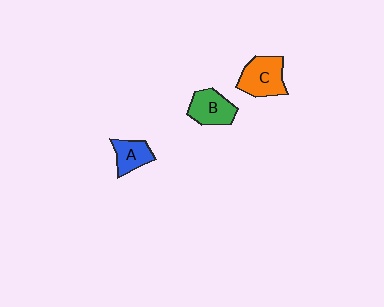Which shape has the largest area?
Shape C (orange).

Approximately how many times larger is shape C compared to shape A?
Approximately 1.5 times.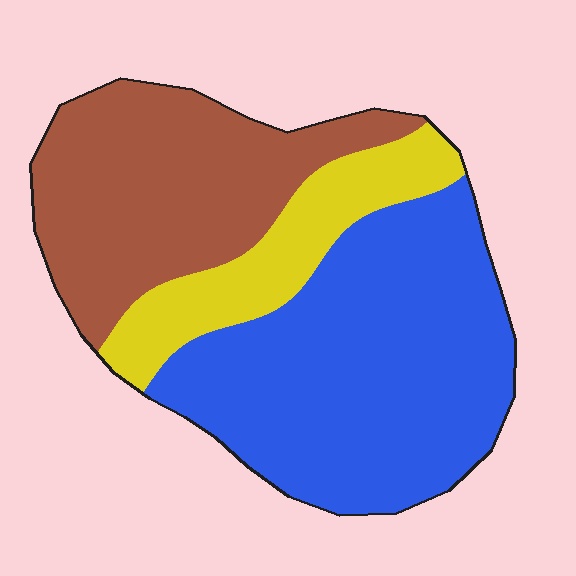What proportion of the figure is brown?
Brown takes up between a quarter and a half of the figure.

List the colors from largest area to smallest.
From largest to smallest: blue, brown, yellow.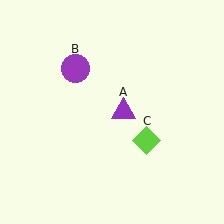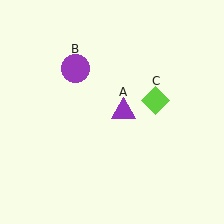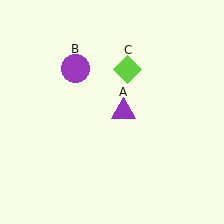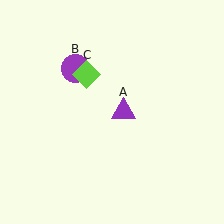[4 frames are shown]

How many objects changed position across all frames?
1 object changed position: lime diamond (object C).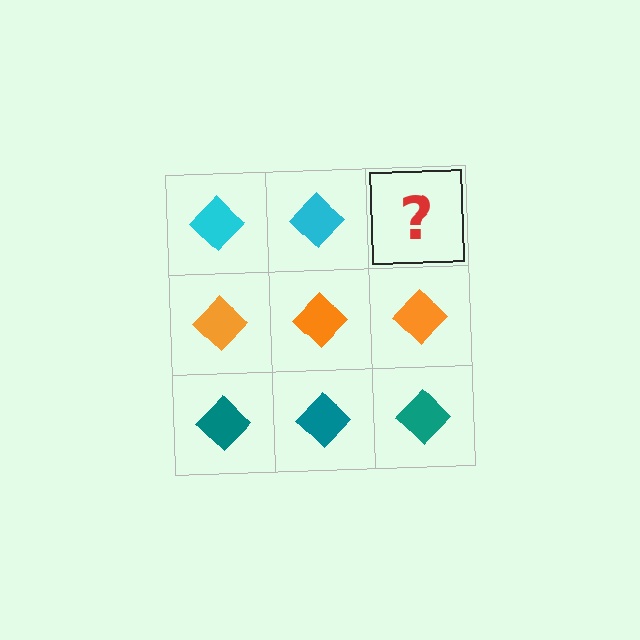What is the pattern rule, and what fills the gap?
The rule is that each row has a consistent color. The gap should be filled with a cyan diamond.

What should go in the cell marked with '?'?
The missing cell should contain a cyan diamond.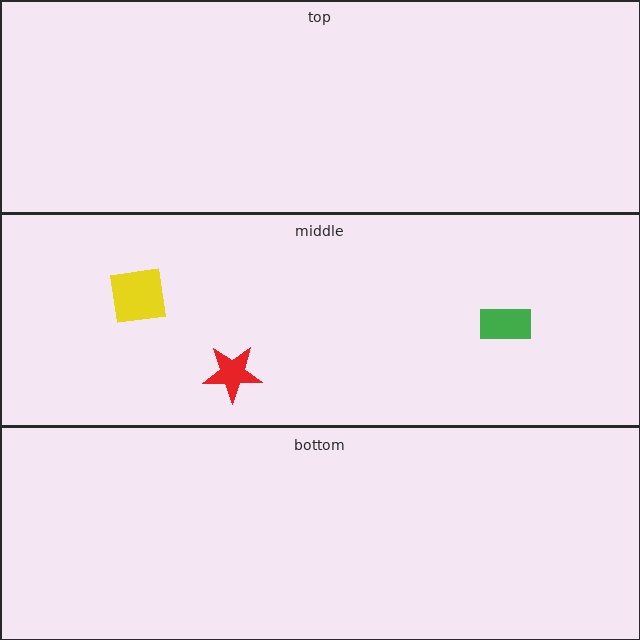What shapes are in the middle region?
The red star, the green rectangle, the yellow square.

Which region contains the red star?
The middle region.